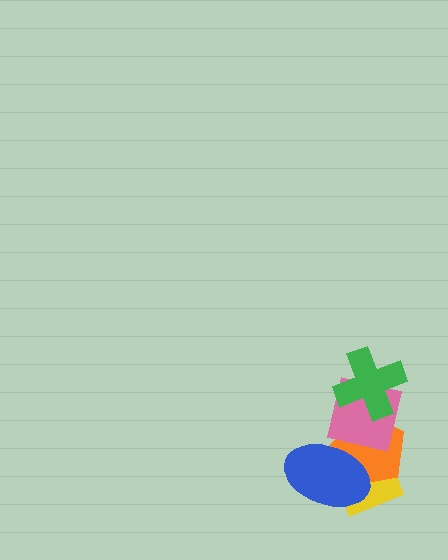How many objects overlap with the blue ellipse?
3 objects overlap with the blue ellipse.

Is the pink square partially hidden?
Yes, it is partially covered by another shape.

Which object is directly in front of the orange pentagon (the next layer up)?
The blue ellipse is directly in front of the orange pentagon.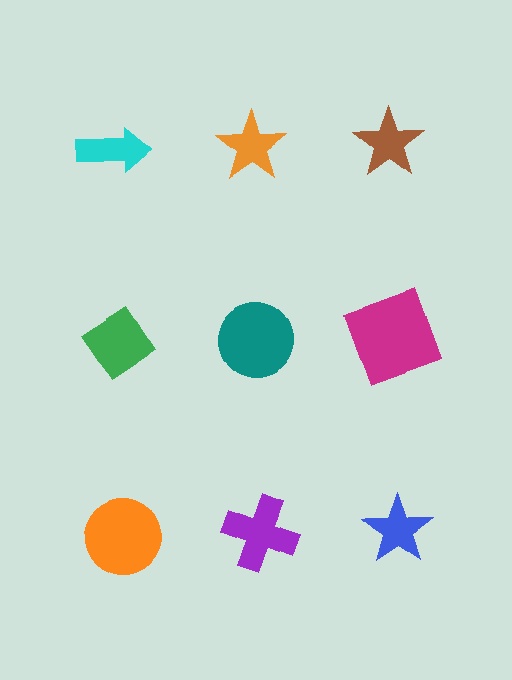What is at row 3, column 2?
A purple cross.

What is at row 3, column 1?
An orange circle.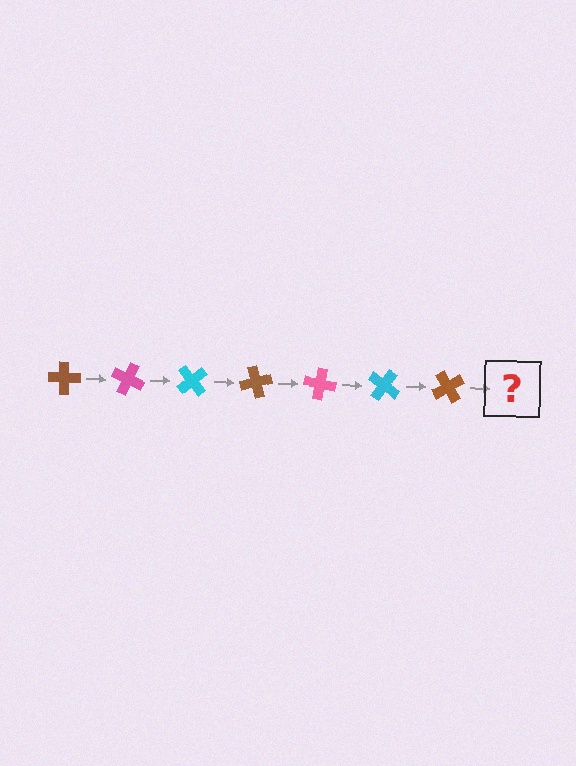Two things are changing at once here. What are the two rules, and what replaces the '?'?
The two rules are that it rotates 25 degrees each step and the color cycles through brown, pink, and cyan. The '?' should be a pink cross, rotated 175 degrees from the start.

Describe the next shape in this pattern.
It should be a pink cross, rotated 175 degrees from the start.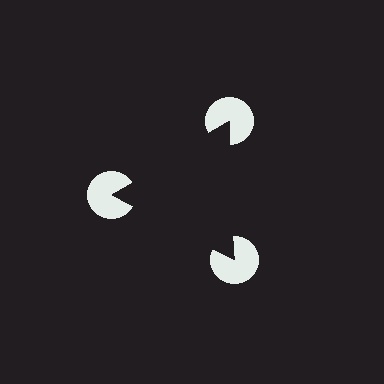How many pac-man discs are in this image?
There are 3 — one at each vertex of the illusory triangle.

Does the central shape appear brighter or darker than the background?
It typically appears slightly darker than the background, even though no actual brightness change is drawn.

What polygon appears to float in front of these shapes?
An illusory triangle — its edges are inferred from the aligned wedge cuts in the pac-man discs, not physically drawn.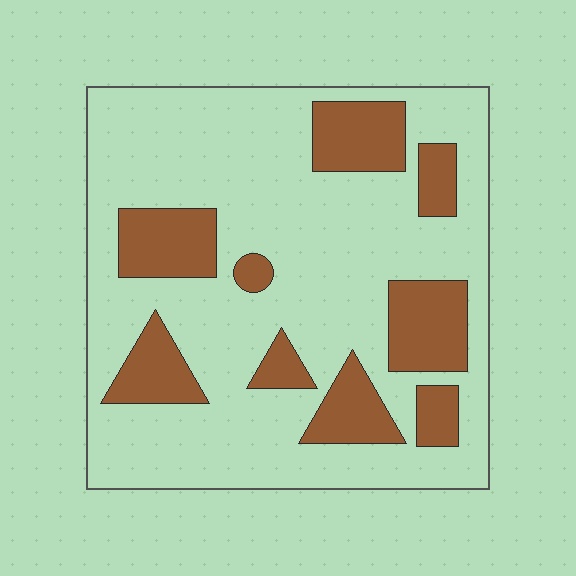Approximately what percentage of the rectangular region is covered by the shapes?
Approximately 25%.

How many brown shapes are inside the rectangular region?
9.